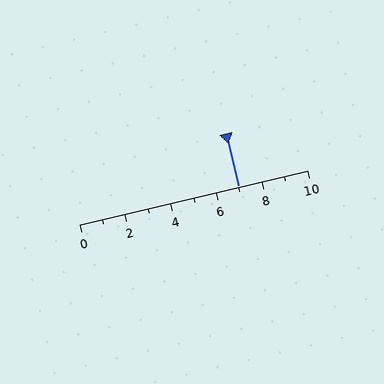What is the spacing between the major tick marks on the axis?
The major ticks are spaced 2 apart.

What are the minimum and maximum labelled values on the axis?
The axis runs from 0 to 10.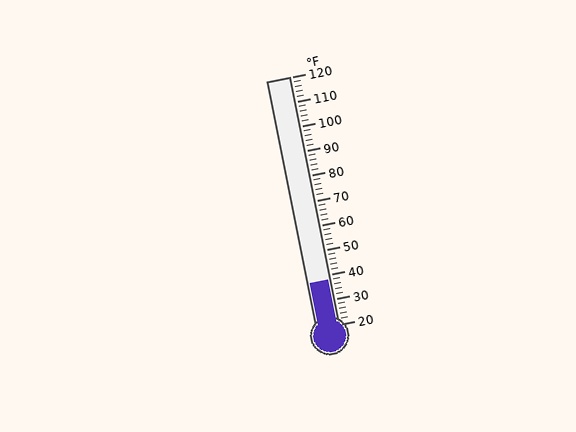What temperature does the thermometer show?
The thermometer shows approximately 38°F.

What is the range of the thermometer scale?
The thermometer scale ranges from 20°F to 120°F.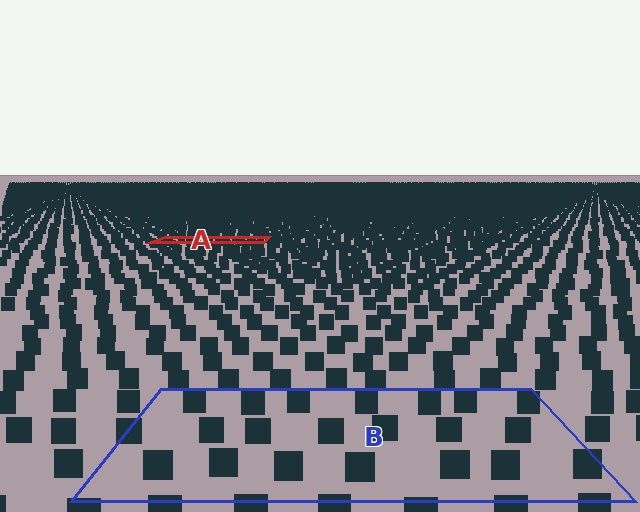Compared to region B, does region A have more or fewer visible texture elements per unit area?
Region A has more texture elements per unit area — they are packed more densely because it is farther away.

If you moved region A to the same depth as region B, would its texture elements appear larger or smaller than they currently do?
They would appear larger. At a closer depth, the same texture elements are projected at a bigger on-screen size.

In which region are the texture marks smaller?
The texture marks are smaller in region A, because it is farther away.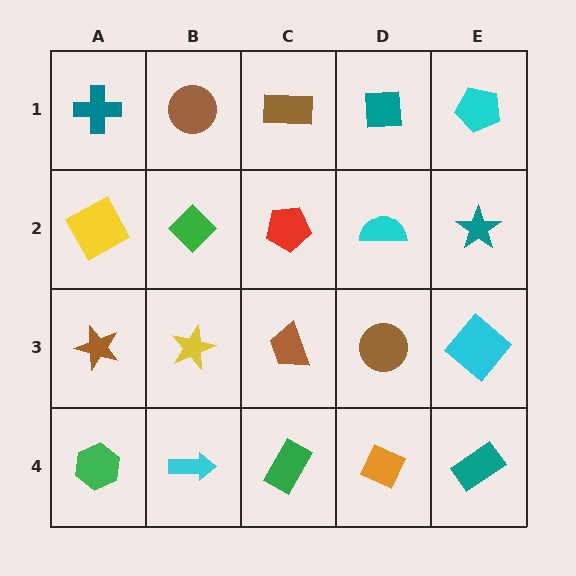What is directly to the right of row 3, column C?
A brown circle.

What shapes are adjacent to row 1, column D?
A cyan semicircle (row 2, column D), a brown rectangle (row 1, column C), a cyan pentagon (row 1, column E).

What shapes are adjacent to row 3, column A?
A yellow square (row 2, column A), a green hexagon (row 4, column A), a yellow star (row 3, column B).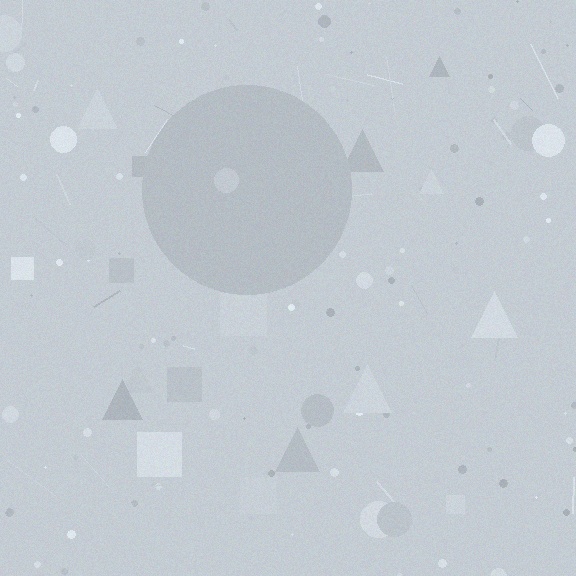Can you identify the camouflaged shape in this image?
The camouflaged shape is a circle.